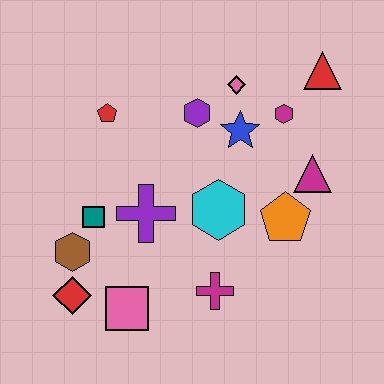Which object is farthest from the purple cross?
The red triangle is farthest from the purple cross.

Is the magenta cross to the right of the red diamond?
Yes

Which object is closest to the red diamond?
The brown hexagon is closest to the red diamond.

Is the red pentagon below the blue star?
No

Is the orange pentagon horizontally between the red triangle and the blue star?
Yes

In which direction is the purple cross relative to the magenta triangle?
The purple cross is to the left of the magenta triangle.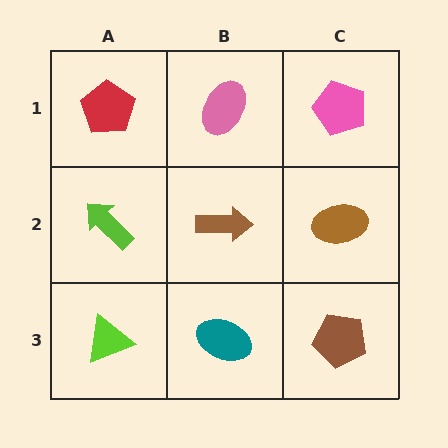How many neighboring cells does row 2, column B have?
4.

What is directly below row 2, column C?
A brown pentagon.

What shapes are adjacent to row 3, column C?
A brown ellipse (row 2, column C), a teal ellipse (row 3, column B).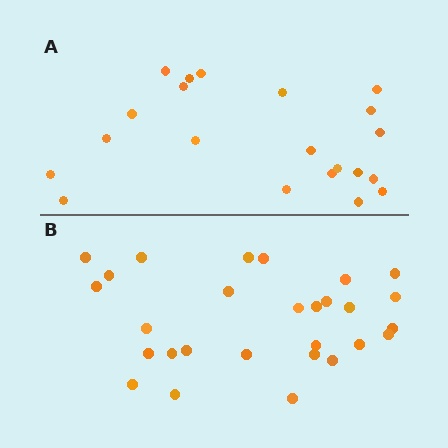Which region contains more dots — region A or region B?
Region B (the bottom region) has more dots.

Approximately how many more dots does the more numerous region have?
Region B has roughly 8 or so more dots than region A.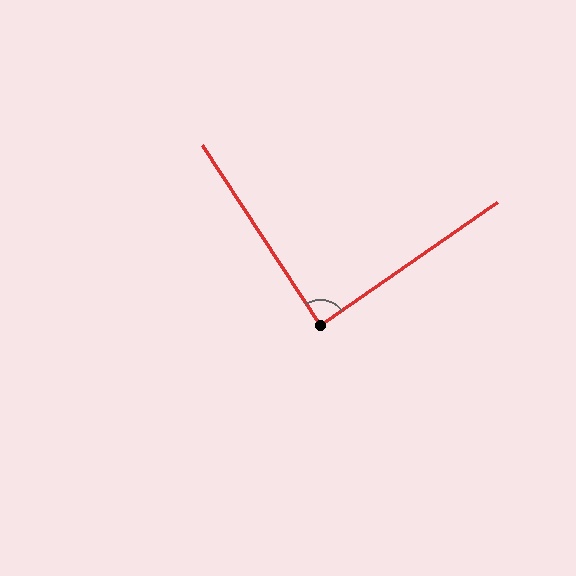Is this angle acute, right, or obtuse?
It is approximately a right angle.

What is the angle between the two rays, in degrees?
Approximately 88 degrees.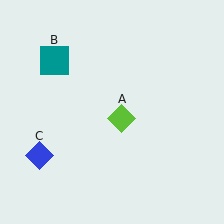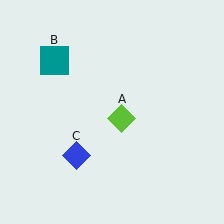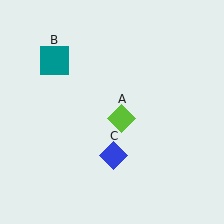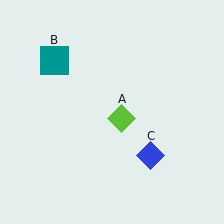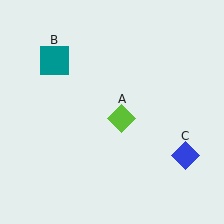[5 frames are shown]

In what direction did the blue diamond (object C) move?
The blue diamond (object C) moved right.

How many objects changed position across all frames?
1 object changed position: blue diamond (object C).